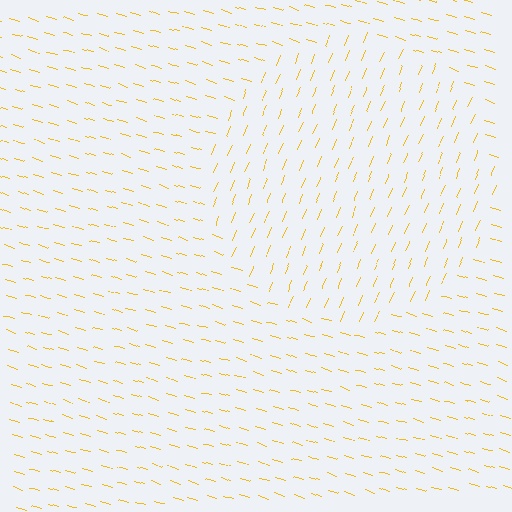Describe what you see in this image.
The image is filled with small yellow line segments. A circle region in the image has lines oriented differently from the surrounding lines, creating a visible texture boundary.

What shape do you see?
I see a circle.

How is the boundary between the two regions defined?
The boundary is defined purely by a change in line orientation (approximately 84 degrees difference). All lines are the same color and thickness.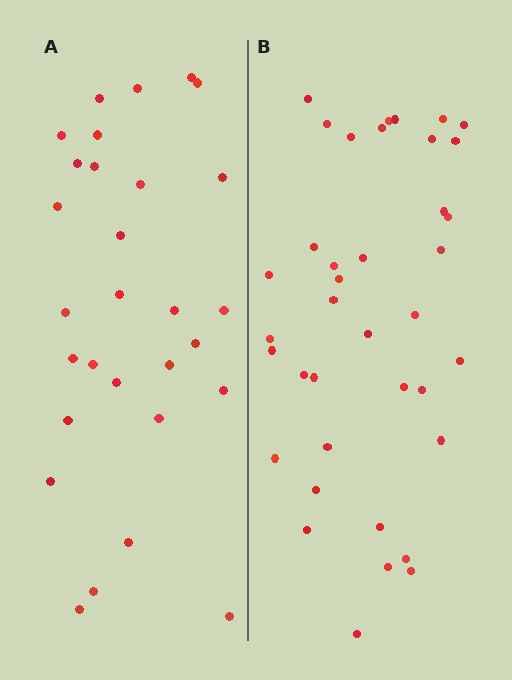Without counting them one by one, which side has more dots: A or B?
Region B (the right region) has more dots.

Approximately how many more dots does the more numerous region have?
Region B has roughly 8 or so more dots than region A.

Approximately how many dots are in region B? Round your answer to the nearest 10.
About 40 dots. (The exact count is 38, which rounds to 40.)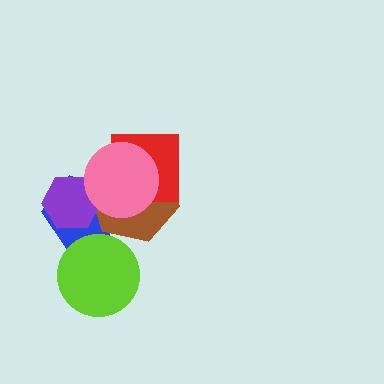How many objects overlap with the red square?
2 objects overlap with the red square.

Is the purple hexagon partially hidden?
Yes, it is partially covered by another shape.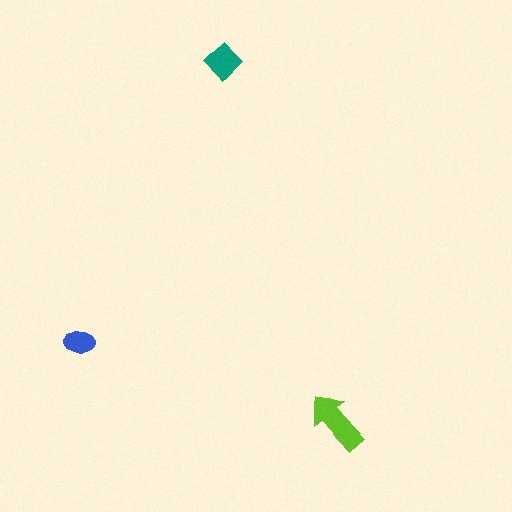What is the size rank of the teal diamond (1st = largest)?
2nd.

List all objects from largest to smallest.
The lime arrow, the teal diamond, the blue ellipse.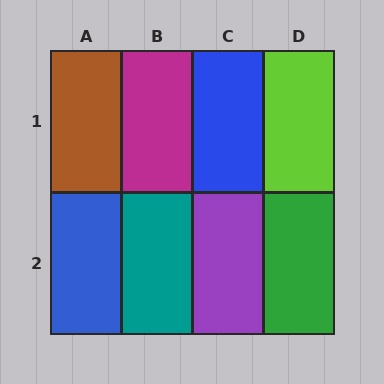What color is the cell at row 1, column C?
Blue.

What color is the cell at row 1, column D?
Lime.